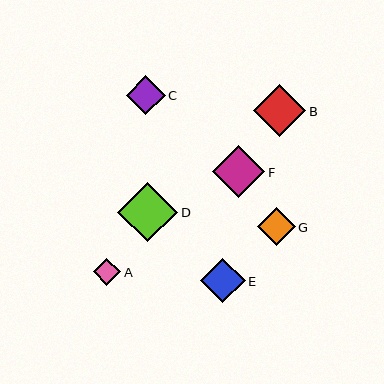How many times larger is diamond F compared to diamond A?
Diamond F is approximately 1.9 times the size of diamond A.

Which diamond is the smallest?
Diamond A is the smallest with a size of approximately 28 pixels.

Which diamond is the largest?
Diamond D is the largest with a size of approximately 59 pixels.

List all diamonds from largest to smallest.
From largest to smallest: D, B, F, E, C, G, A.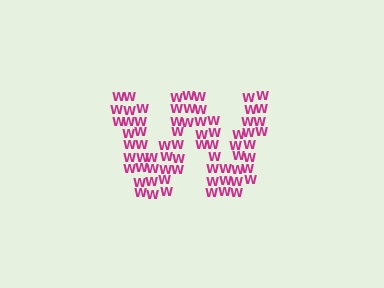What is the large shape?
The large shape is the letter W.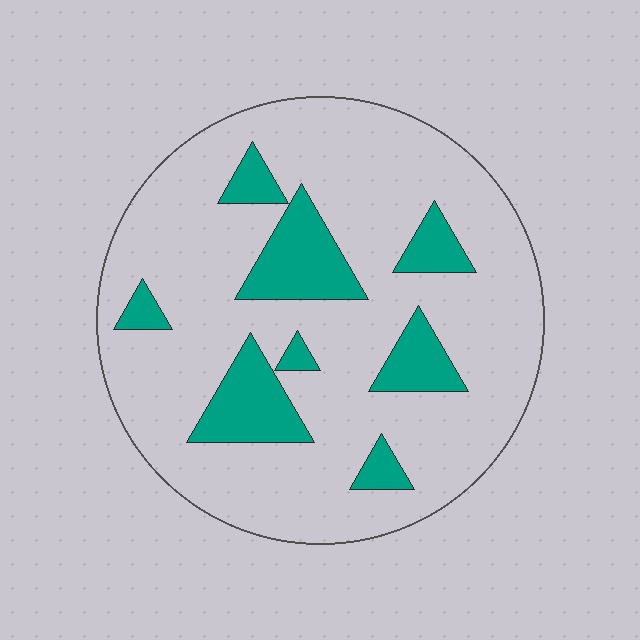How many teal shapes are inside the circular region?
8.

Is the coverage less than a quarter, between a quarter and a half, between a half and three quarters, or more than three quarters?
Less than a quarter.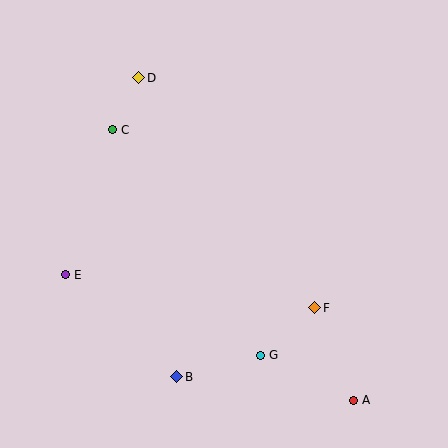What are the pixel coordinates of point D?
Point D is at (139, 78).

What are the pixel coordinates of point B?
Point B is at (177, 377).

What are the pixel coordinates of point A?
Point A is at (354, 400).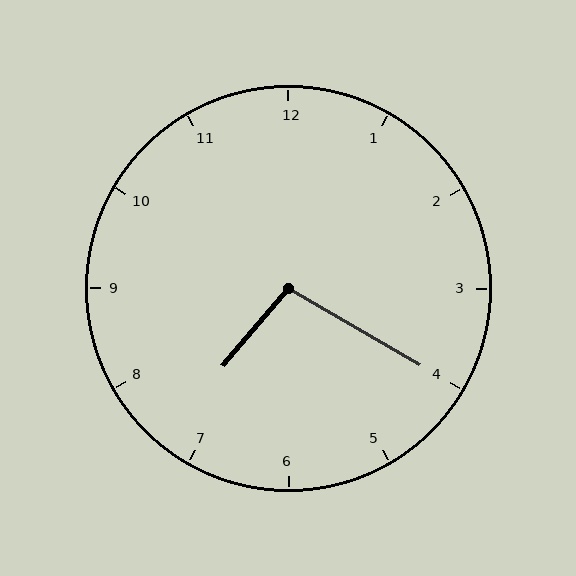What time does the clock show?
7:20.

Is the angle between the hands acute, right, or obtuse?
It is obtuse.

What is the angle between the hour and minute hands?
Approximately 100 degrees.